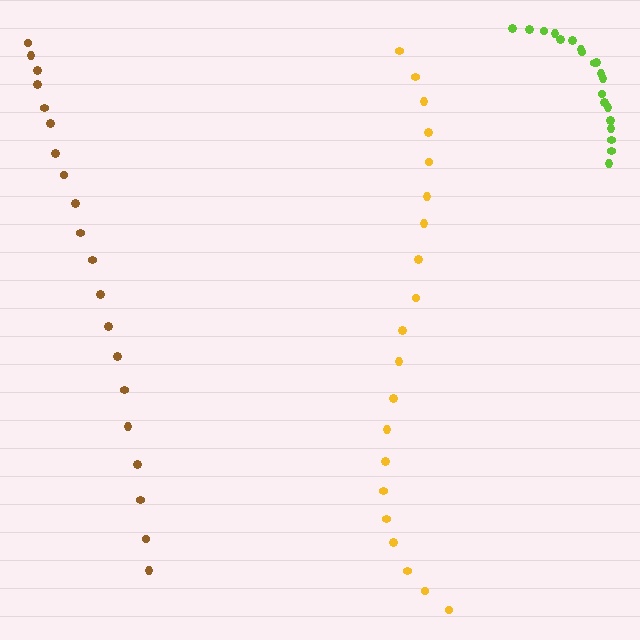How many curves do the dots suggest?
There are 3 distinct paths.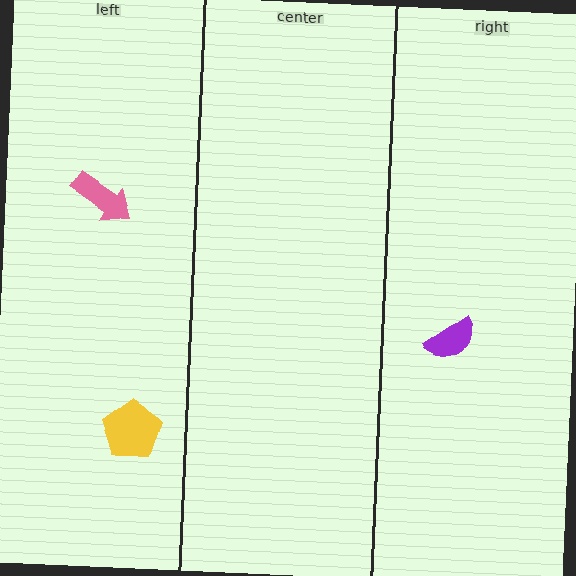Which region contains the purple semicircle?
The right region.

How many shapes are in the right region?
1.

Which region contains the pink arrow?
The left region.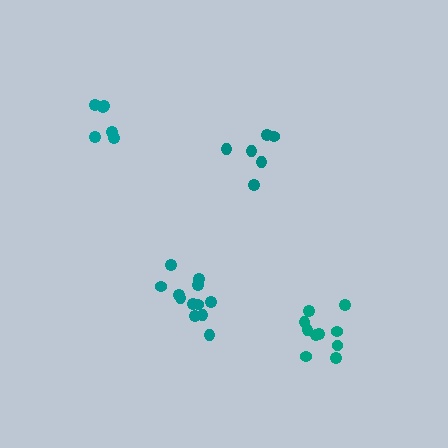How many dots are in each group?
Group 1: 12 dots, Group 2: 6 dots, Group 3: 10 dots, Group 4: 6 dots (34 total).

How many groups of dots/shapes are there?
There are 4 groups.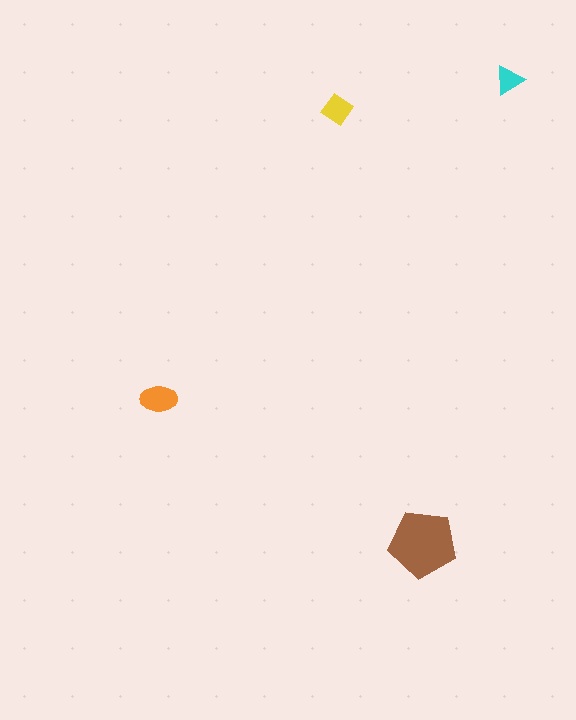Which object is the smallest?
The cyan triangle.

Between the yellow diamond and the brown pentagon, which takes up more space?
The brown pentagon.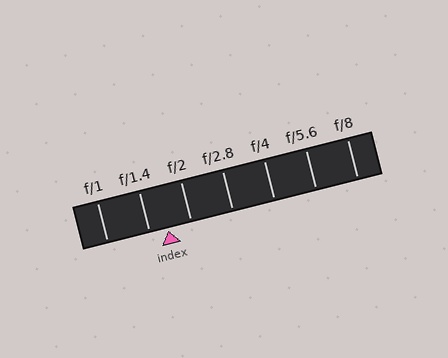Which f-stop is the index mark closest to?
The index mark is closest to f/1.4.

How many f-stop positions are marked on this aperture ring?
There are 7 f-stop positions marked.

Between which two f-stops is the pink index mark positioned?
The index mark is between f/1.4 and f/2.